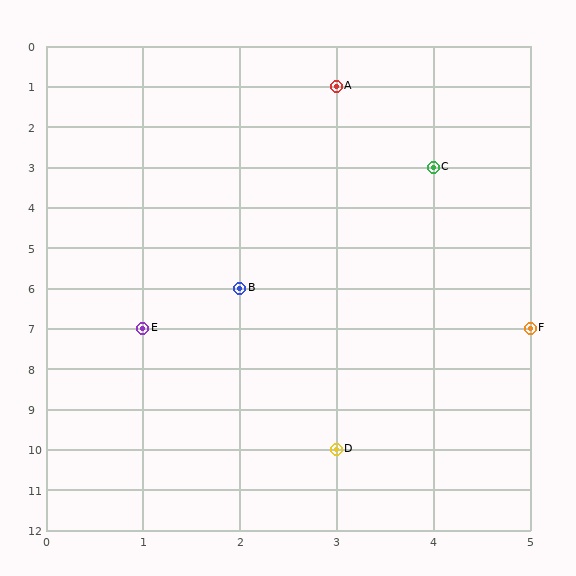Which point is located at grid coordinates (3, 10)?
Point D is at (3, 10).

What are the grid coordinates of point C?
Point C is at grid coordinates (4, 3).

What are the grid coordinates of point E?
Point E is at grid coordinates (1, 7).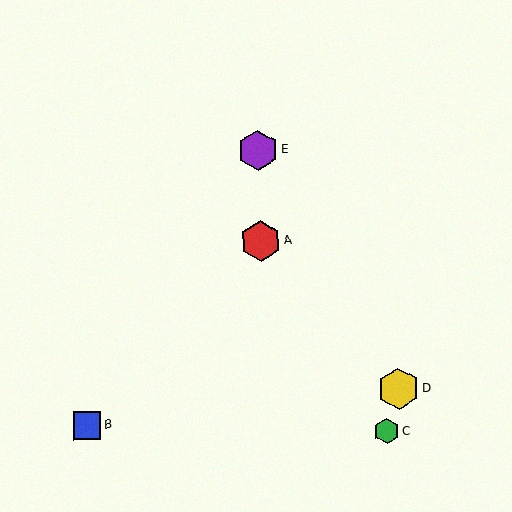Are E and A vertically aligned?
Yes, both are at x≈258.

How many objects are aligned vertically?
2 objects (A, E) are aligned vertically.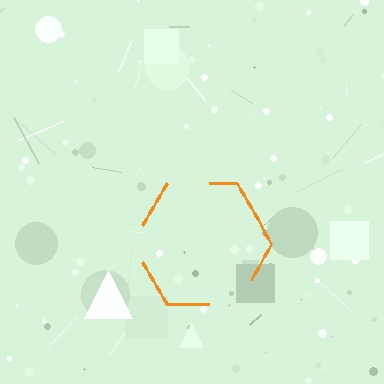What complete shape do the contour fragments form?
The contour fragments form a hexagon.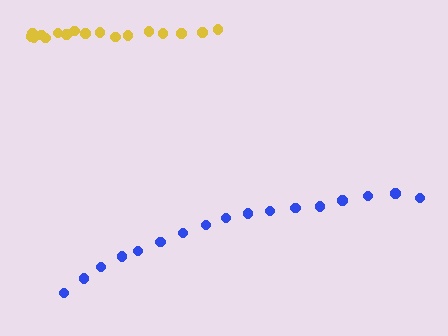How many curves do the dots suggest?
There are 2 distinct paths.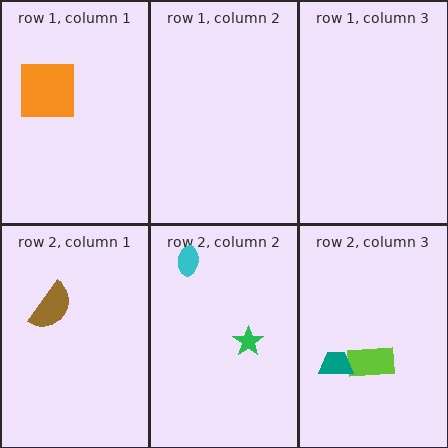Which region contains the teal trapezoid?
The row 2, column 3 region.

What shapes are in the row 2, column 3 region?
The lime rectangle, the teal trapezoid.